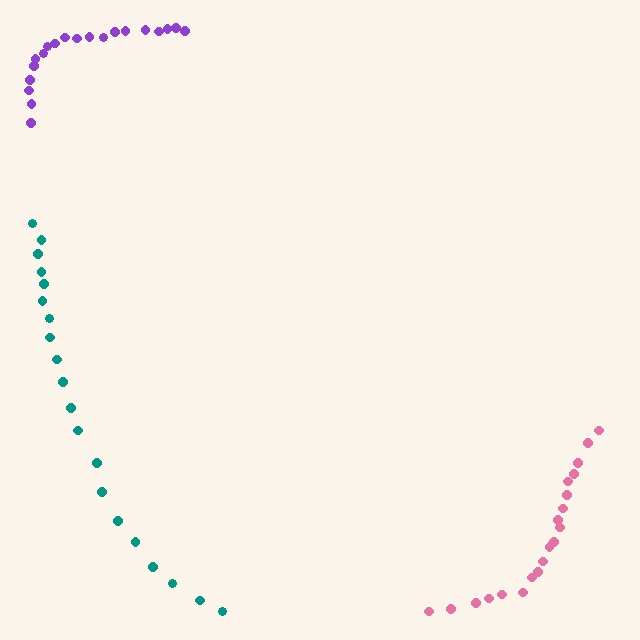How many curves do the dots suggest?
There are 3 distinct paths.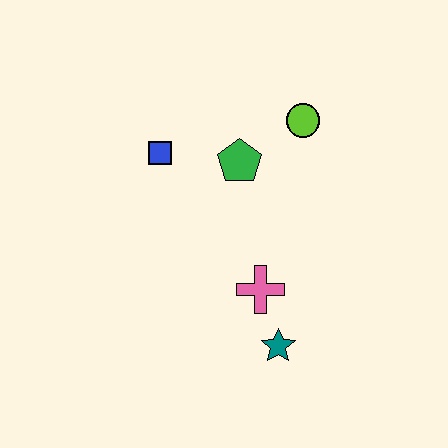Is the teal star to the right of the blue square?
Yes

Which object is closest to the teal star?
The pink cross is closest to the teal star.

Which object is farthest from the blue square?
The teal star is farthest from the blue square.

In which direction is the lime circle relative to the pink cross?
The lime circle is above the pink cross.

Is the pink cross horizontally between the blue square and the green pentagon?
No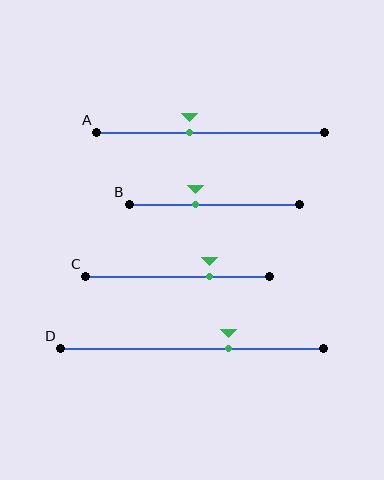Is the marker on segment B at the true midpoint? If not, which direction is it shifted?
No, the marker on segment B is shifted to the left by about 11% of the segment length.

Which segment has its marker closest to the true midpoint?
Segment A has its marker closest to the true midpoint.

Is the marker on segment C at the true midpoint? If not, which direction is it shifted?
No, the marker on segment C is shifted to the right by about 17% of the segment length.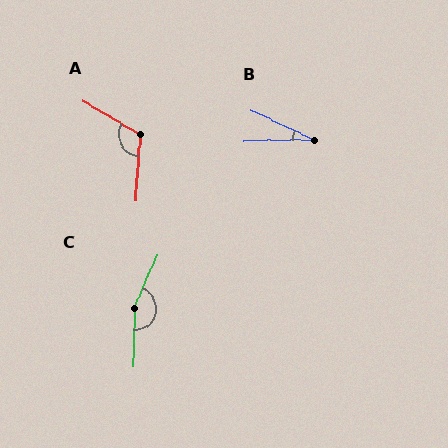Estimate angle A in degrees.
Approximately 117 degrees.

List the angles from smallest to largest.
B (27°), A (117°), C (159°).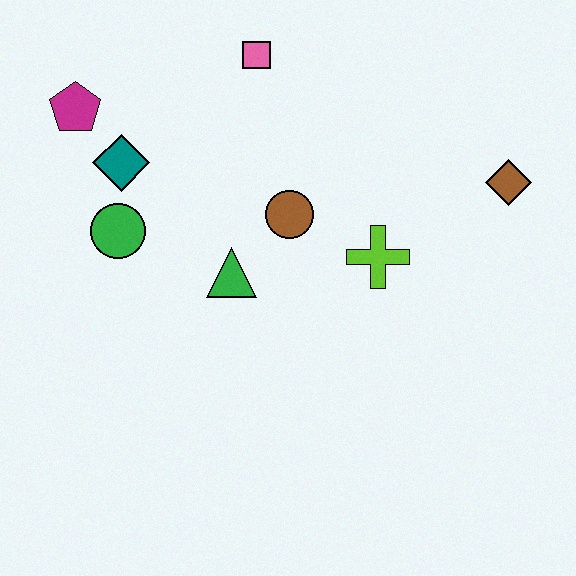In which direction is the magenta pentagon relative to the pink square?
The magenta pentagon is to the left of the pink square.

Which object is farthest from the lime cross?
The magenta pentagon is farthest from the lime cross.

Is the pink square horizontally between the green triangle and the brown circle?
Yes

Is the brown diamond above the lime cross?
Yes